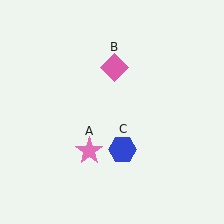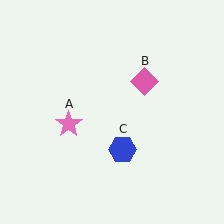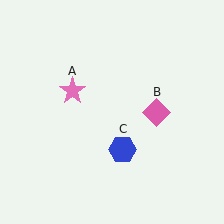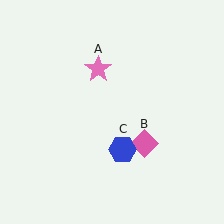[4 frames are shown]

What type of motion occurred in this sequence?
The pink star (object A), pink diamond (object B) rotated clockwise around the center of the scene.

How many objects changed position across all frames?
2 objects changed position: pink star (object A), pink diamond (object B).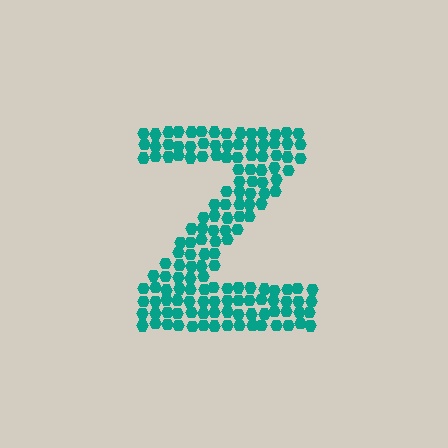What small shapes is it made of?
It is made of small hexagons.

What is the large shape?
The large shape is the letter Z.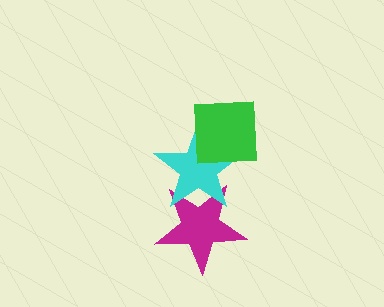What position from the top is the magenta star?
The magenta star is 3rd from the top.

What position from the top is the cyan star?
The cyan star is 2nd from the top.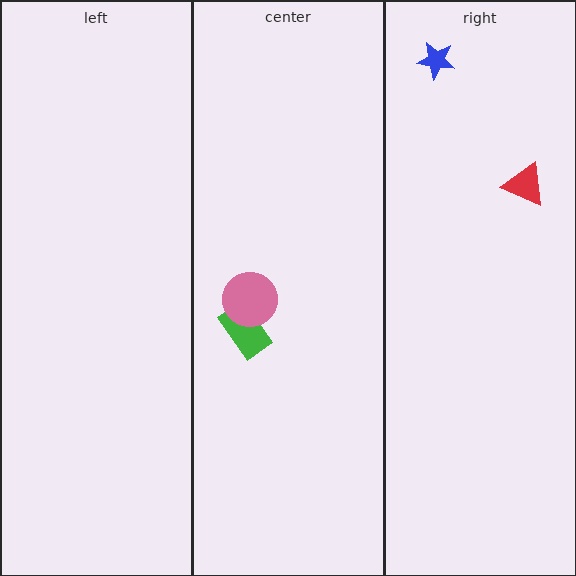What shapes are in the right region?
The blue star, the red triangle.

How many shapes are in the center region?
2.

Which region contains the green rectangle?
The center region.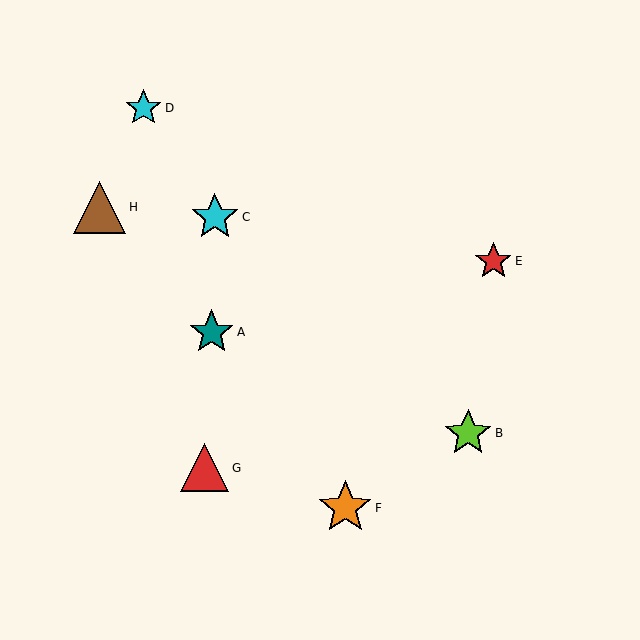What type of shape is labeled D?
Shape D is a cyan star.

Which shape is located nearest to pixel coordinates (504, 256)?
The red star (labeled E) at (493, 261) is nearest to that location.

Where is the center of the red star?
The center of the red star is at (493, 261).